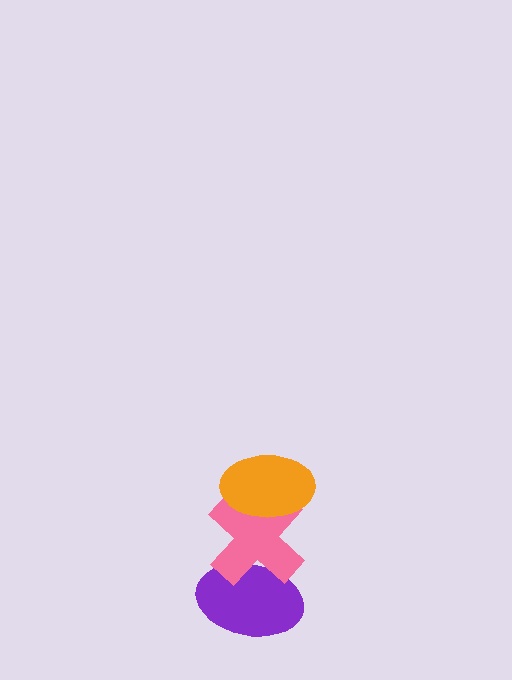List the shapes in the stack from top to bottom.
From top to bottom: the orange ellipse, the pink cross, the purple ellipse.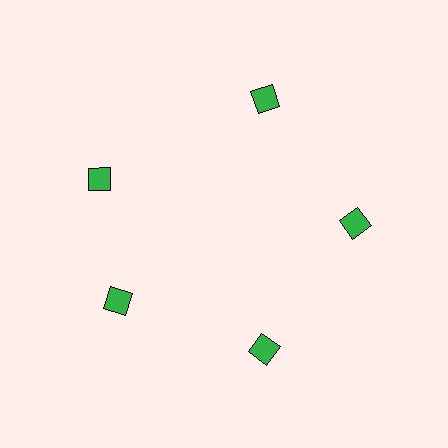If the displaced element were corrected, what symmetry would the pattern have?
It would have 5-fold rotational symmetry — the pattern would map onto itself every 72 degrees.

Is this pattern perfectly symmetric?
No. The 5 green squares are arranged in a ring, but one element near the 10 o'clock position is rotated out of alignment along the ring, breaking the 5-fold rotational symmetry.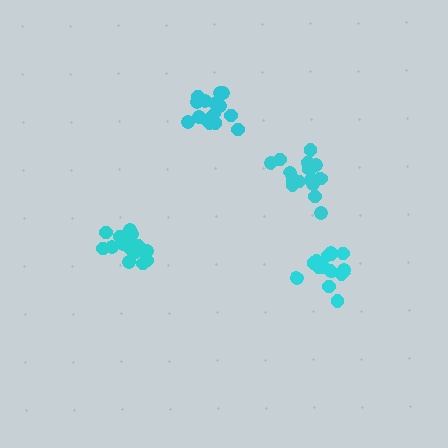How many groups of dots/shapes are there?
There are 4 groups.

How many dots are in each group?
Group 1: 17 dots, Group 2: 16 dots, Group 3: 18 dots, Group 4: 19 dots (70 total).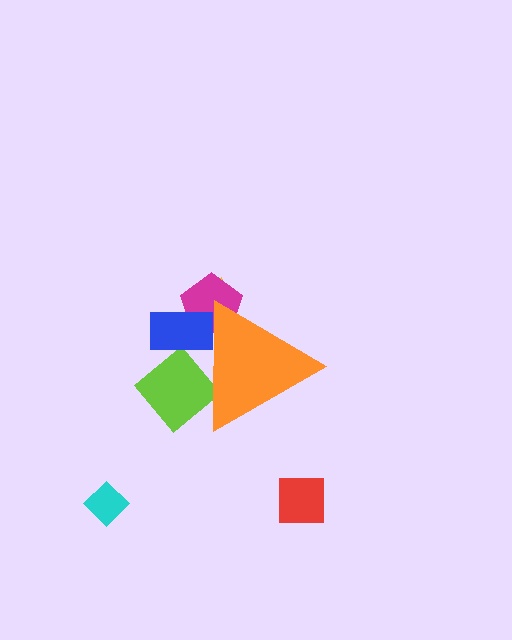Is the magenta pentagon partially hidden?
Yes, the magenta pentagon is partially hidden behind the orange triangle.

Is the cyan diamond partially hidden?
No, the cyan diamond is fully visible.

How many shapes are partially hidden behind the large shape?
4 shapes are partially hidden.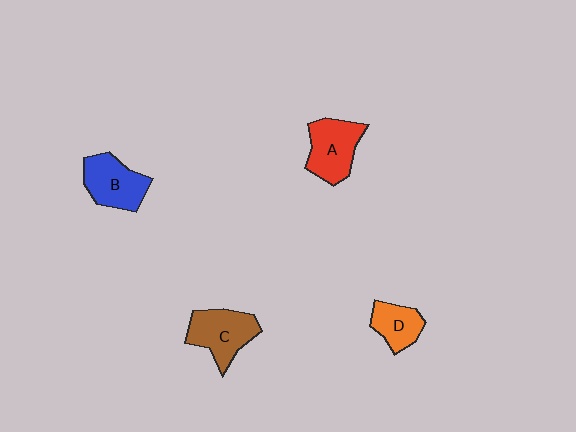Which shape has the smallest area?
Shape D (orange).